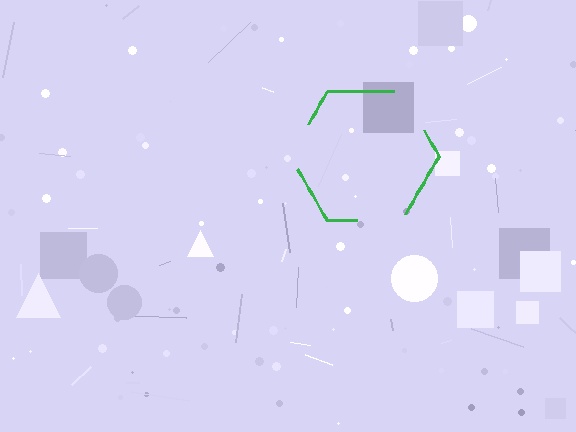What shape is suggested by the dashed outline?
The dashed outline suggests a hexagon.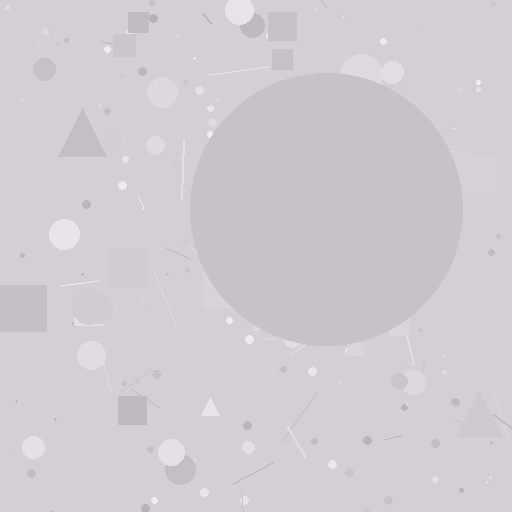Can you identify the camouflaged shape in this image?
The camouflaged shape is a circle.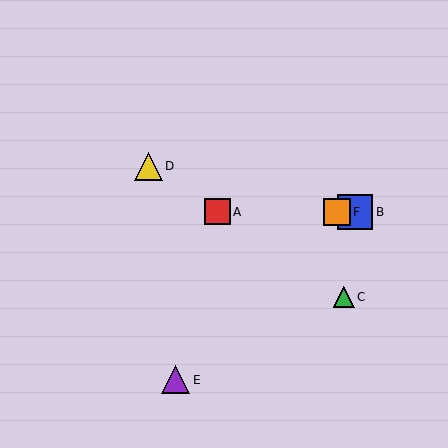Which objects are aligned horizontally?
Objects A, B, F are aligned horizontally.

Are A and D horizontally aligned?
No, A is at y≈212 and D is at y≈166.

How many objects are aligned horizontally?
3 objects (A, B, F) are aligned horizontally.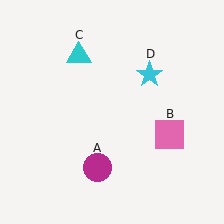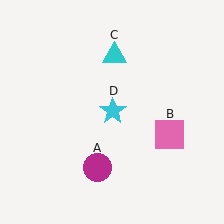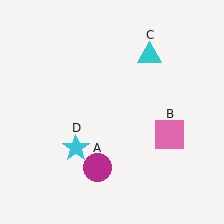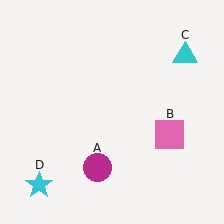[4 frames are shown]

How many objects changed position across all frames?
2 objects changed position: cyan triangle (object C), cyan star (object D).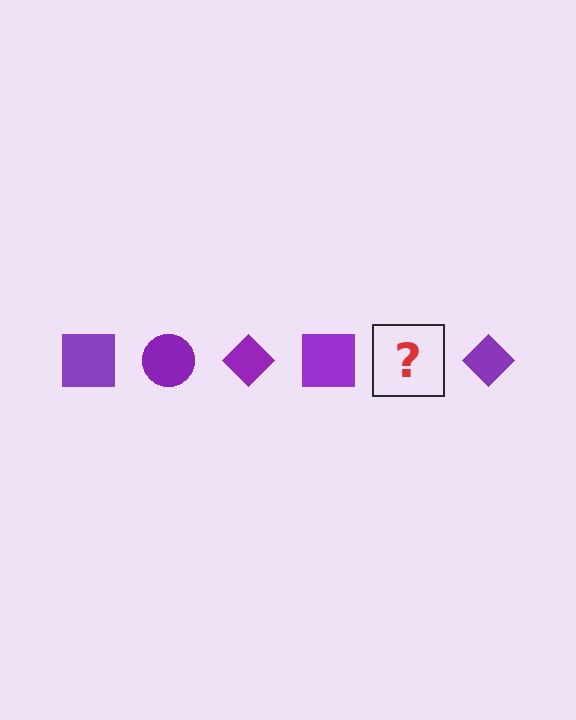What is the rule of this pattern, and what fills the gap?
The rule is that the pattern cycles through square, circle, diamond shapes in purple. The gap should be filled with a purple circle.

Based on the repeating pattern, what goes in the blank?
The blank should be a purple circle.